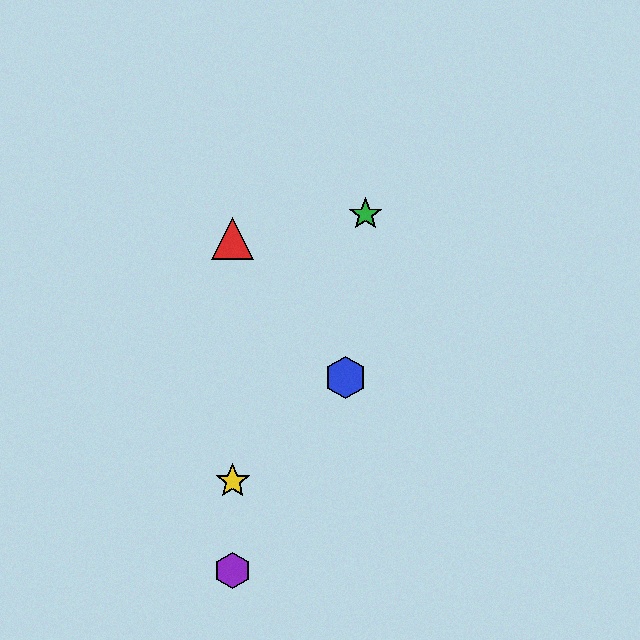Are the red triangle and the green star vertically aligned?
No, the red triangle is at x≈233 and the green star is at x≈365.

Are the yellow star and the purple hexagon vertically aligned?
Yes, both are at x≈233.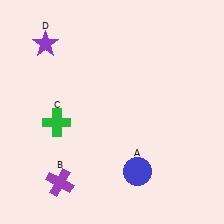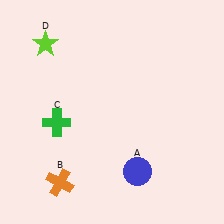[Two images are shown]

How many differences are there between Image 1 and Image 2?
There are 2 differences between the two images.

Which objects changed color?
B changed from purple to orange. D changed from purple to lime.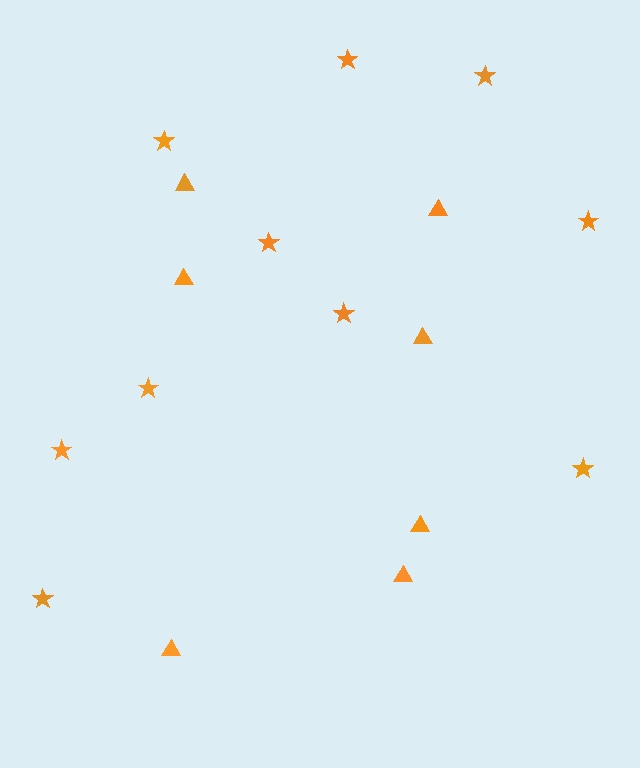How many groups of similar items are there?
There are 2 groups: one group of stars (10) and one group of triangles (7).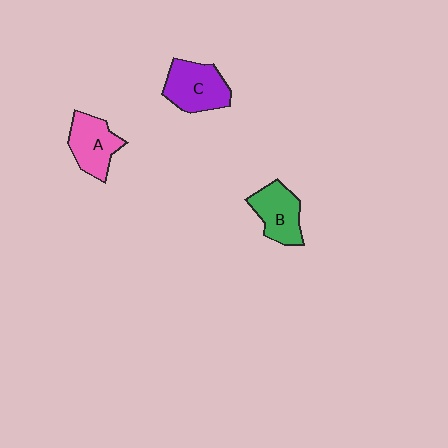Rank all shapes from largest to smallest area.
From largest to smallest: C (purple), A (pink), B (green).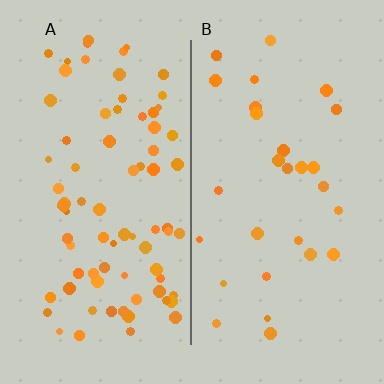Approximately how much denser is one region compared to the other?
Approximately 2.7× — region A over region B.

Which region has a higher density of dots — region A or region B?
A (the left).